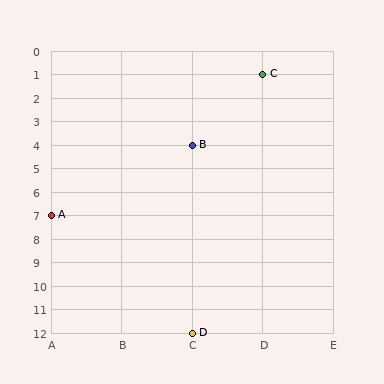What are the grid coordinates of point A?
Point A is at grid coordinates (A, 7).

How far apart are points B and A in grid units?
Points B and A are 2 columns and 3 rows apart (about 3.6 grid units diagonally).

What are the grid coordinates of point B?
Point B is at grid coordinates (C, 4).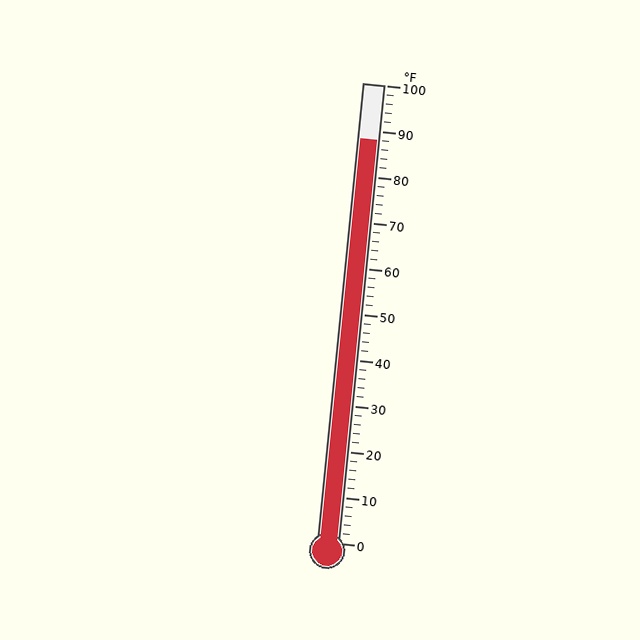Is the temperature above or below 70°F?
The temperature is above 70°F.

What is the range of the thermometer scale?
The thermometer scale ranges from 0°F to 100°F.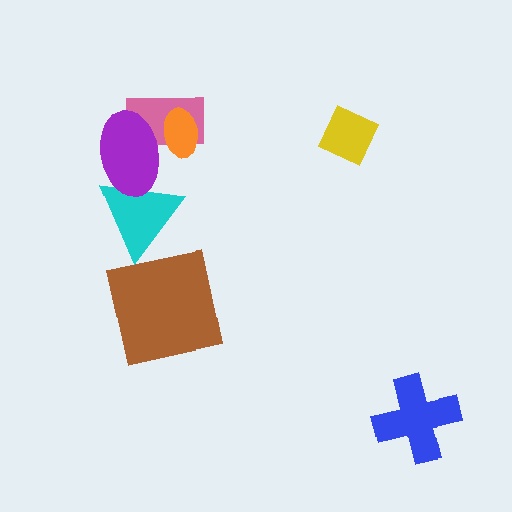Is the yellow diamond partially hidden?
No, no other shape covers it.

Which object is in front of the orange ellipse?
The purple ellipse is in front of the orange ellipse.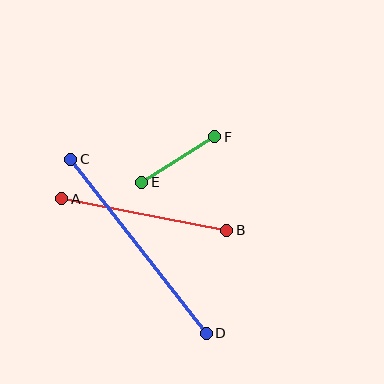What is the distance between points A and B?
The distance is approximately 168 pixels.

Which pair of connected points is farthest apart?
Points C and D are farthest apart.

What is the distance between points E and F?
The distance is approximately 86 pixels.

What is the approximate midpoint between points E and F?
The midpoint is at approximately (178, 159) pixels.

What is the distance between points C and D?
The distance is approximately 220 pixels.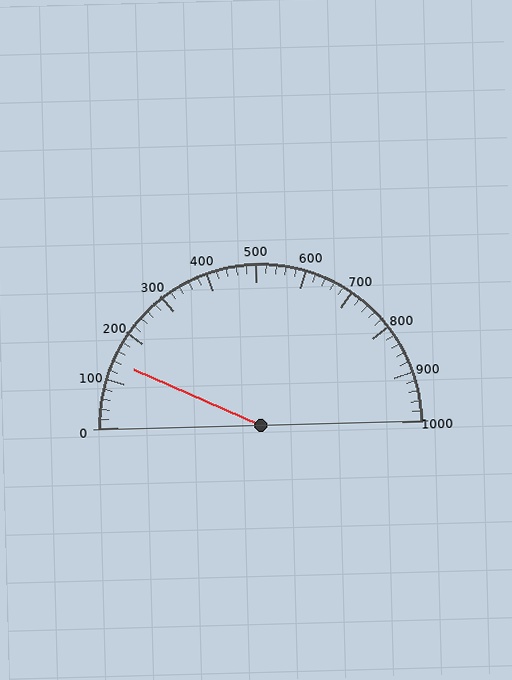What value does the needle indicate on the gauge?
The needle indicates approximately 140.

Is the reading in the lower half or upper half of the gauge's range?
The reading is in the lower half of the range (0 to 1000).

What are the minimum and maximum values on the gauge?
The gauge ranges from 0 to 1000.